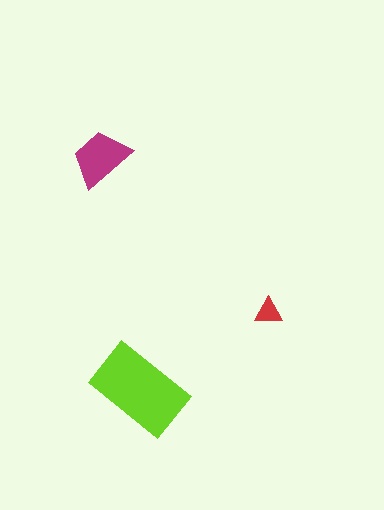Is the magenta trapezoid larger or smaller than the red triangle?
Larger.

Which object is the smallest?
The red triangle.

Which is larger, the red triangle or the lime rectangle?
The lime rectangle.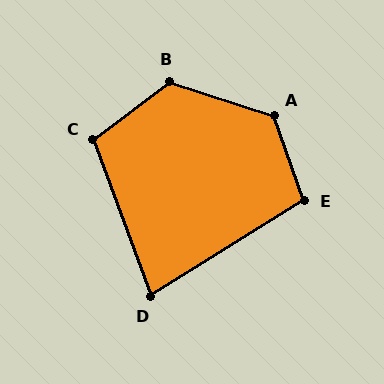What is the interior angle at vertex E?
Approximately 103 degrees (obtuse).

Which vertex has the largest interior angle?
A, at approximately 127 degrees.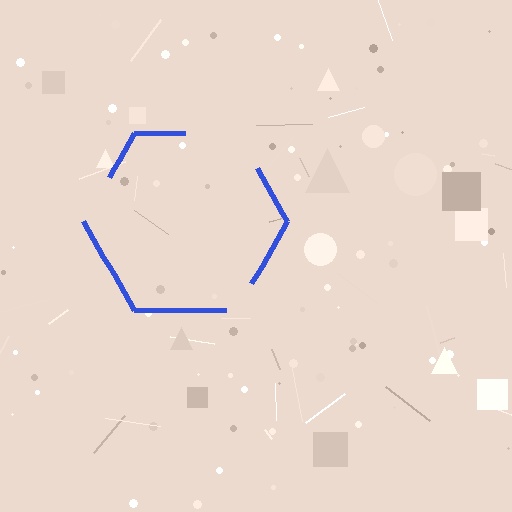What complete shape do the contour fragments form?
The contour fragments form a hexagon.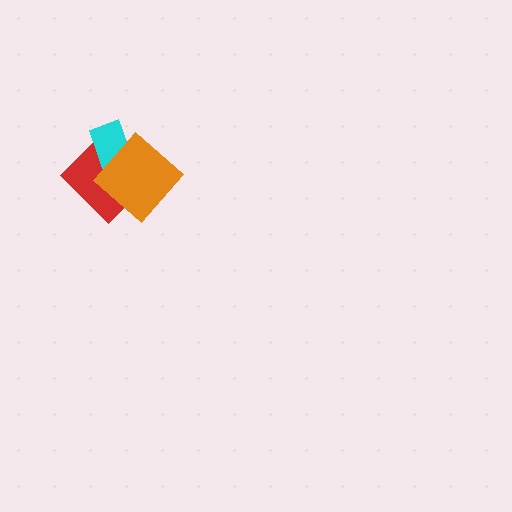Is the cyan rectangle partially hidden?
Yes, it is partially covered by another shape.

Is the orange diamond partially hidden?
No, no other shape covers it.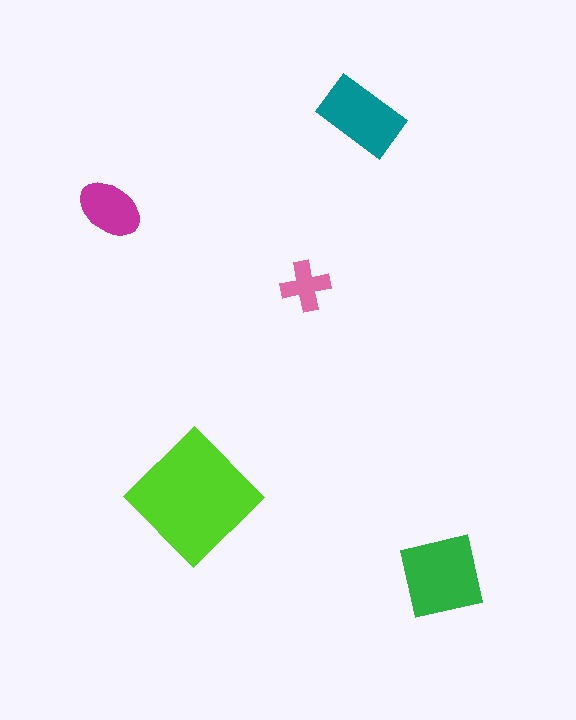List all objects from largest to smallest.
The lime diamond, the green square, the teal rectangle, the magenta ellipse, the pink cross.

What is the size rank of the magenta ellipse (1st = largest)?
4th.